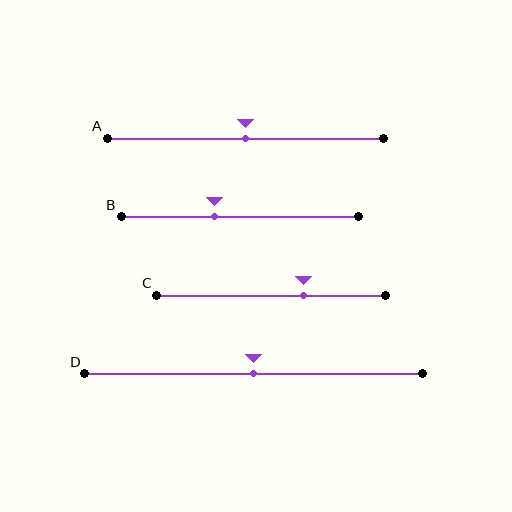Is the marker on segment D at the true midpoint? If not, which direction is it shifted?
Yes, the marker on segment D is at the true midpoint.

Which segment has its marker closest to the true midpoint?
Segment A has its marker closest to the true midpoint.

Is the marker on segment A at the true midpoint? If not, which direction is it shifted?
Yes, the marker on segment A is at the true midpoint.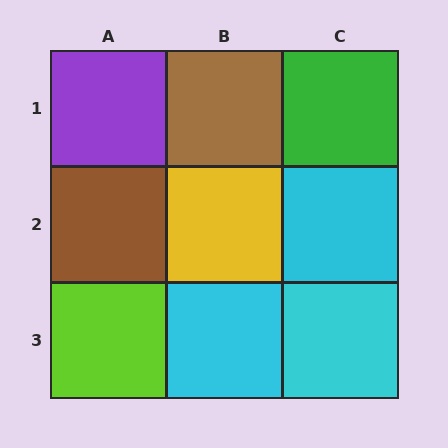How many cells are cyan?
3 cells are cyan.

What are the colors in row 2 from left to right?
Brown, yellow, cyan.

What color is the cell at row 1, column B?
Brown.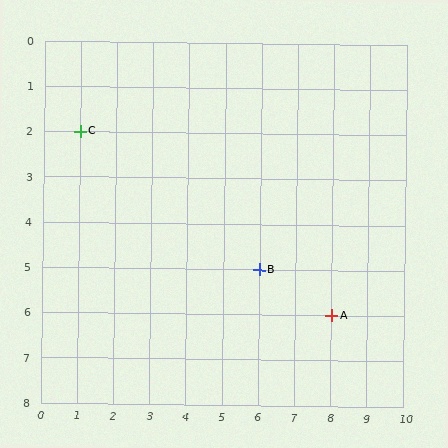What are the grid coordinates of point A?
Point A is at grid coordinates (8, 6).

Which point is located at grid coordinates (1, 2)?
Point C is at (1, 2).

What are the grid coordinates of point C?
Point C is at grid coordinates (1, 2).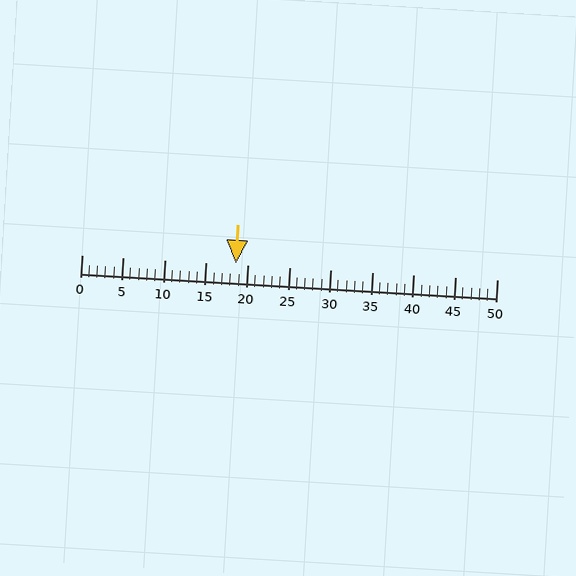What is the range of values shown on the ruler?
The ruler shows values from 0 to 50.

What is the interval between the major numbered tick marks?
The major tick marks are spaced 5 units apart.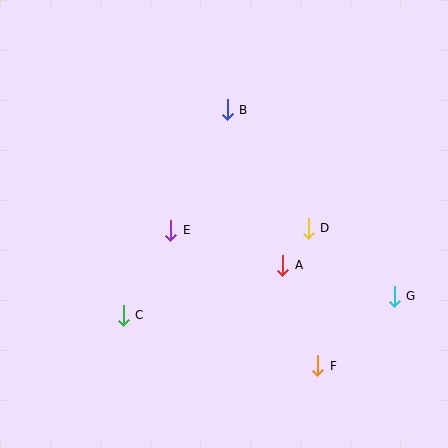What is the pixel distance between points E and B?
The distance between E and B is 133 pixels.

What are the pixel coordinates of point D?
Point D is at (308, 228).